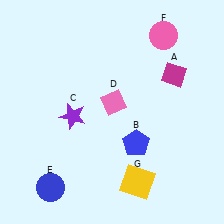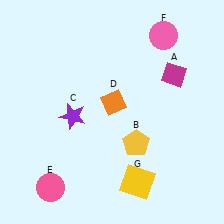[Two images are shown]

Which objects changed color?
B changed from blue to yellow. D changed from pink to orange. E changed from blue to pink.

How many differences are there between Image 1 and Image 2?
There are 3 differences between the two images.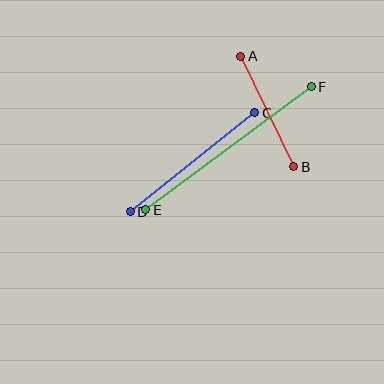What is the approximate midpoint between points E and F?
The midpoint is at approximately (229, 148) pixels.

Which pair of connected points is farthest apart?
Points E and F are farthest apart.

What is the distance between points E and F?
The distance is approximately 206 pixels.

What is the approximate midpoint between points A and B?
The midpoint is at approximately (267, 111) pixels.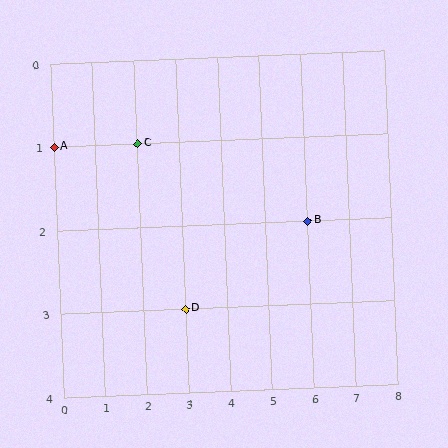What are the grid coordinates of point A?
Point A is at grid coordinates (0, 1).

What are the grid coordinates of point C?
Point C is at grid coordinates (2, 1).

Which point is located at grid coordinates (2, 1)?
Point C is at (2, 1).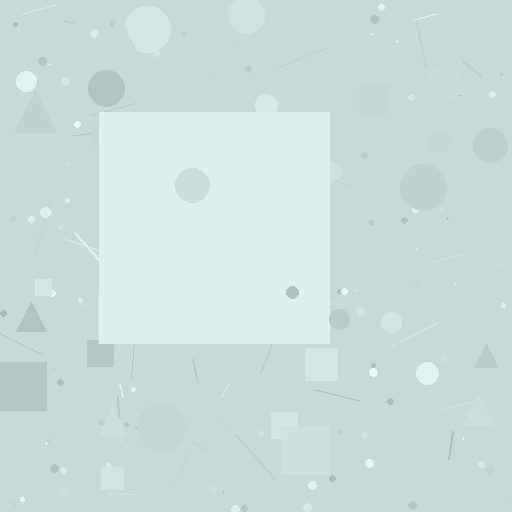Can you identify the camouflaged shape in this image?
The camouflaged shape is a square.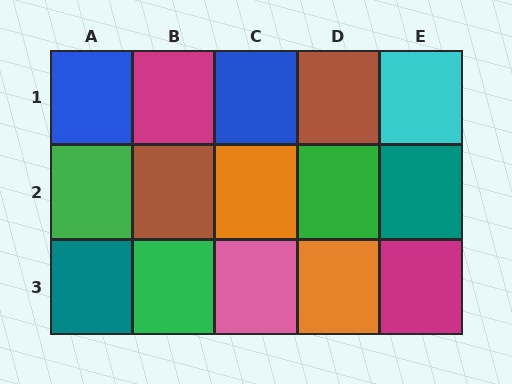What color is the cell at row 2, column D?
Green.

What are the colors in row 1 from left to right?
Blue, magenta, blue, brown, cyan.